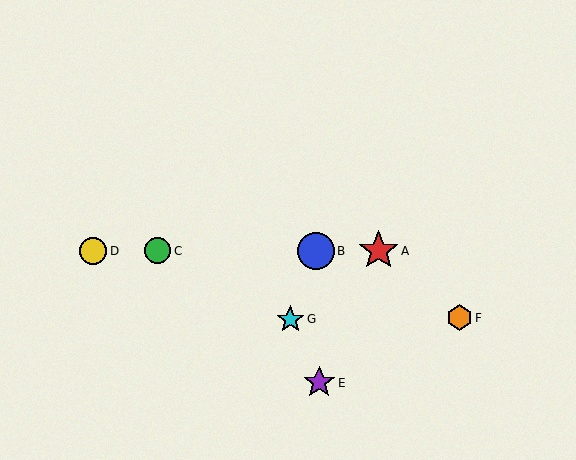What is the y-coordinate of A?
Object A is at y≈251.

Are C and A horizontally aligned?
Yes, both are at y≈251.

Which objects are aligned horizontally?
Objects A, B, C, D are aligned horizontally.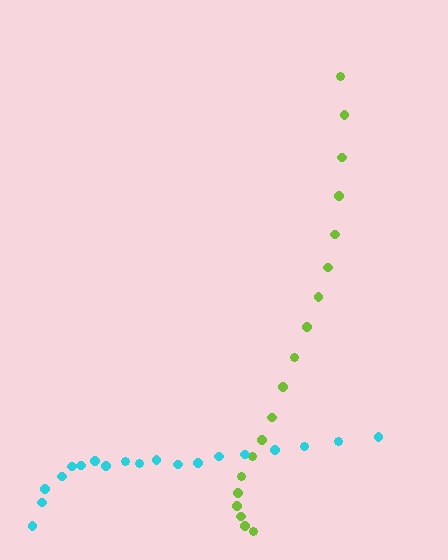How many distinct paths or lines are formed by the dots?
There are 2 distinct paths.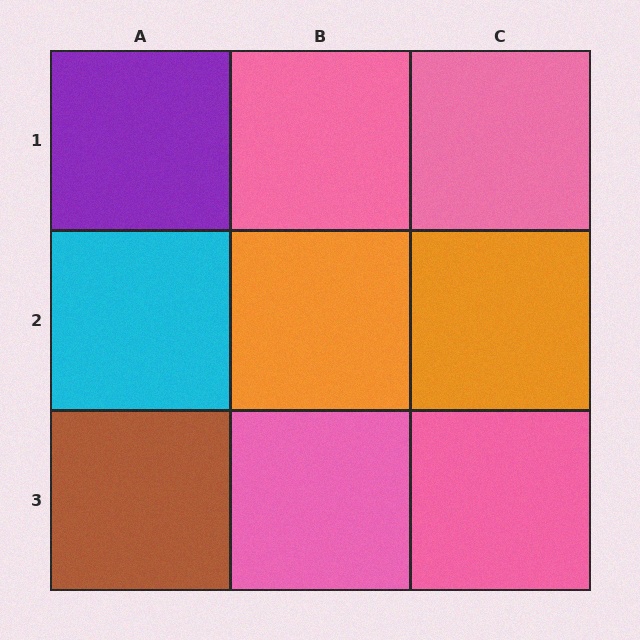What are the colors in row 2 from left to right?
Cyan, orange, orange.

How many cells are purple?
1 cell is purple.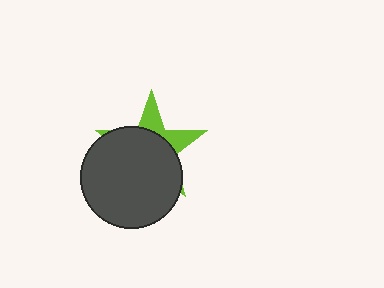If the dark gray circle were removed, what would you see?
You would see the complete lime star.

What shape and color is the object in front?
The object in front is a dark gray circle.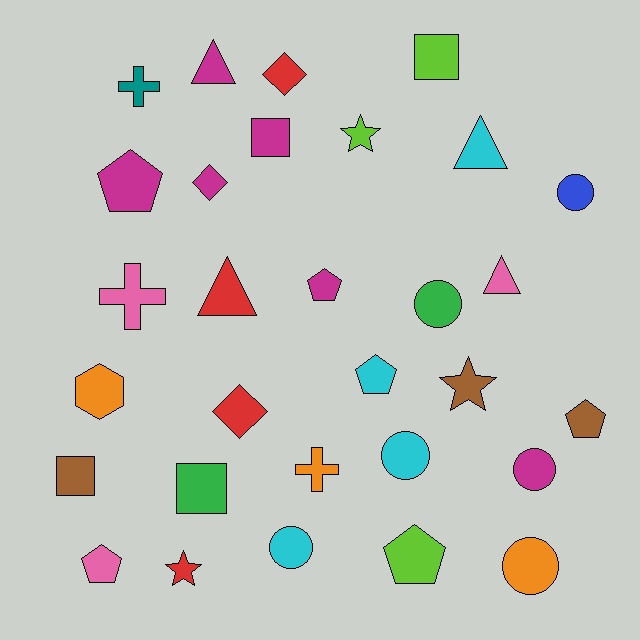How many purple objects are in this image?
There are no purple objects.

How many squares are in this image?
There are 4 squares.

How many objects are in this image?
There are 30 objects.